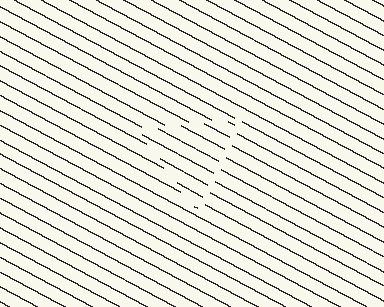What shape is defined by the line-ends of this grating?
An illusory triangle. The interior of the shape contains the same grating, shifted by half a period — the contour is defined by the phase discontinuity where line-ends from the inner and outer gratings abut.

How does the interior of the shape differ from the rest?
The interior of the shape contains the same grating, shifted by half a period — the contour is defined by the phase discontinuity where line-ends from the inner and outer gratings abut.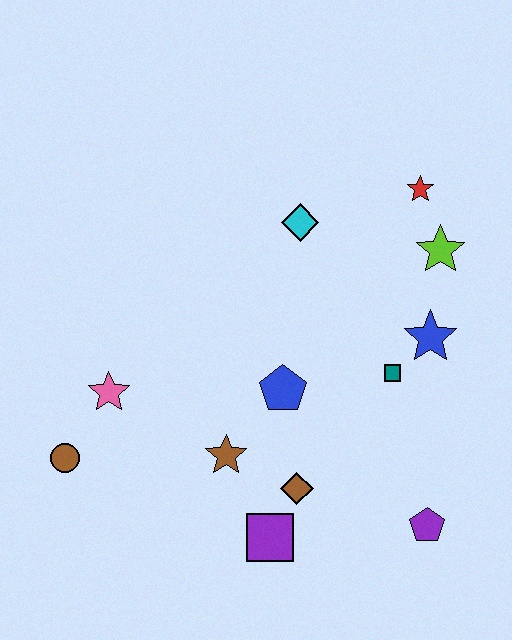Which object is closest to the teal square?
The blue star is closest to the teal square.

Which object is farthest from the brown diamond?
The red star is farthest from the brown diamond.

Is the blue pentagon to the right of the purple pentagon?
No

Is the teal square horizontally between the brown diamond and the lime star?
Yes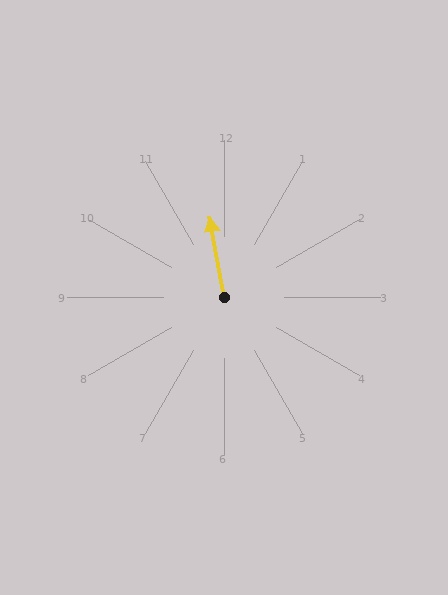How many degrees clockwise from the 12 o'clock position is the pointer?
Approximately 350 degrees.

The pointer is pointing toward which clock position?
Roughly 12 o'clock.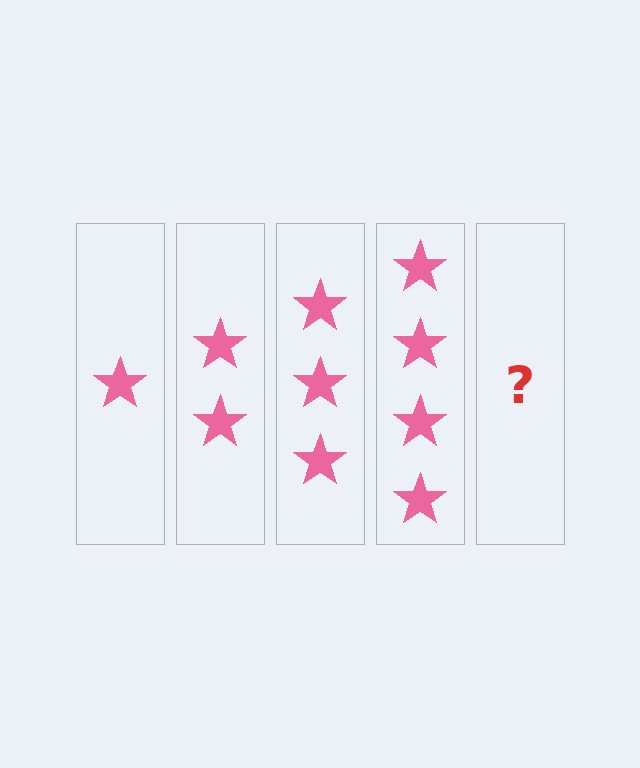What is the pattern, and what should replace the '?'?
The pattern is that each step adds one more star. The '?' should be 5 stars.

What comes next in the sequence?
The next element should be 5 stars.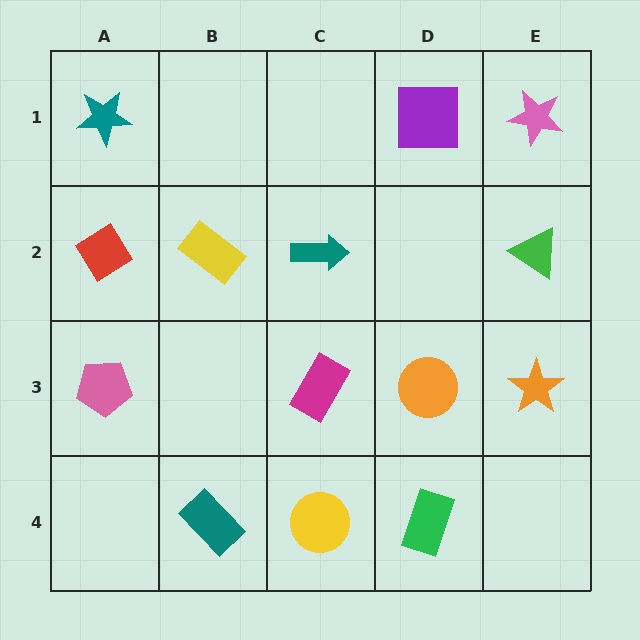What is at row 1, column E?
A pink star.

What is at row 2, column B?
A yellow rectangle.